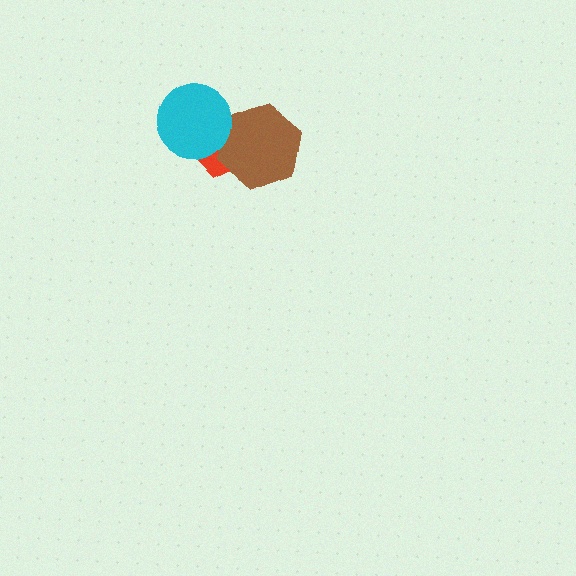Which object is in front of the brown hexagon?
The cyan circle is in front of the brown hexagon.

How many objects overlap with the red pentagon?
2 objects overlap with the red pentagon.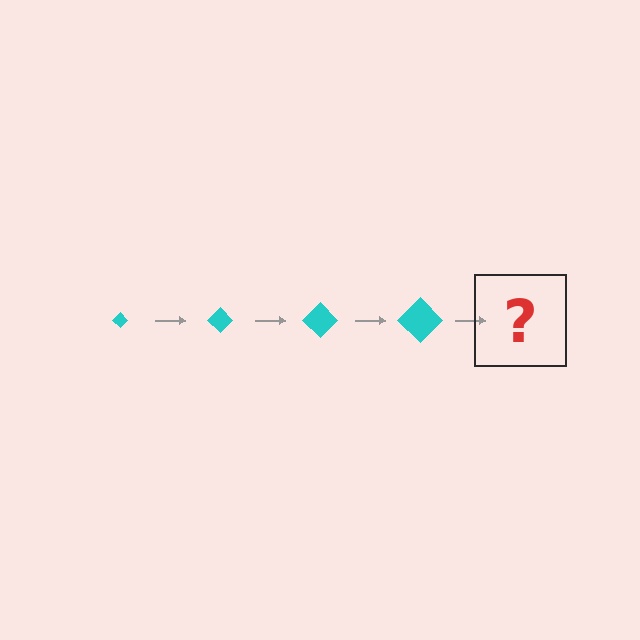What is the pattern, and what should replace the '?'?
The pattern is that the diamond gets progressively larger each step. The '?' should be a cyan diamond, larger than the previous one.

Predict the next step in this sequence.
The next step is a cyan diamond, larger than the previous one.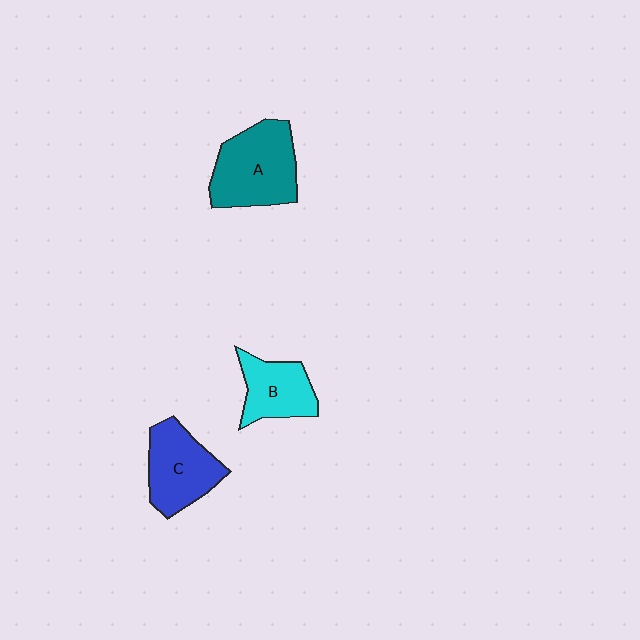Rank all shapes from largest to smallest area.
From largest to smallest: A (teal), C (blue), B (cyan).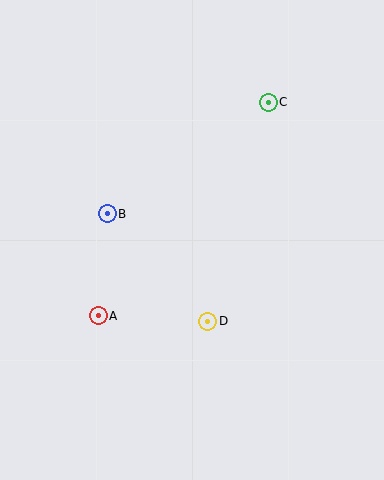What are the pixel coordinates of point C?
Point C is at (268, 102).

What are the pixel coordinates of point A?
Point A is at (98, 316).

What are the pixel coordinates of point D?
Point D is at (208, 321).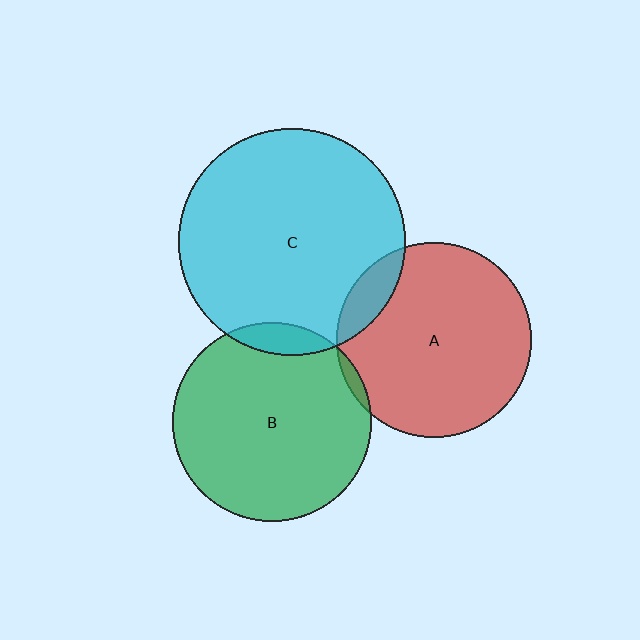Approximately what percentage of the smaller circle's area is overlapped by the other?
Approximately 10%.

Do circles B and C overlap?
Yes.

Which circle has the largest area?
Circle C (cyan).